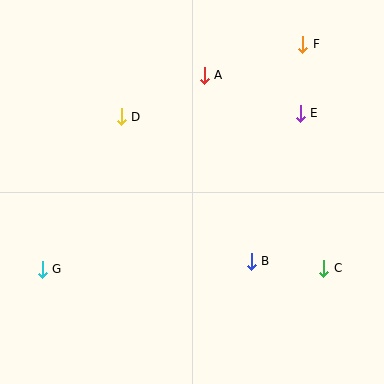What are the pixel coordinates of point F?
Point F is at (303, 44).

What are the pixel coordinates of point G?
Point G is at (42, 269).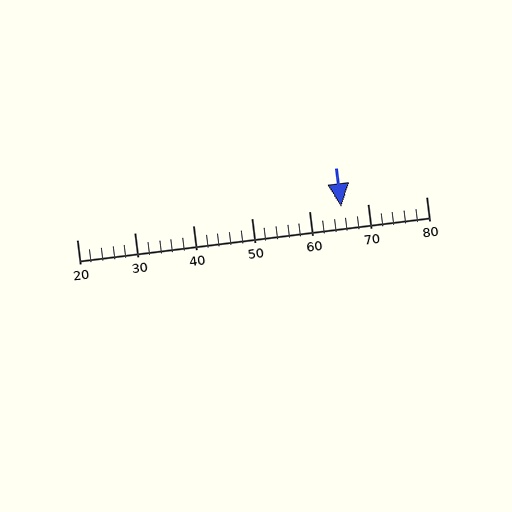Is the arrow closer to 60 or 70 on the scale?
The arrow is closer to 70.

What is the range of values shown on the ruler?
The ruler shows values from 20 to 80.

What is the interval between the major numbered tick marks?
The major tick marks are spaced 10 units apart.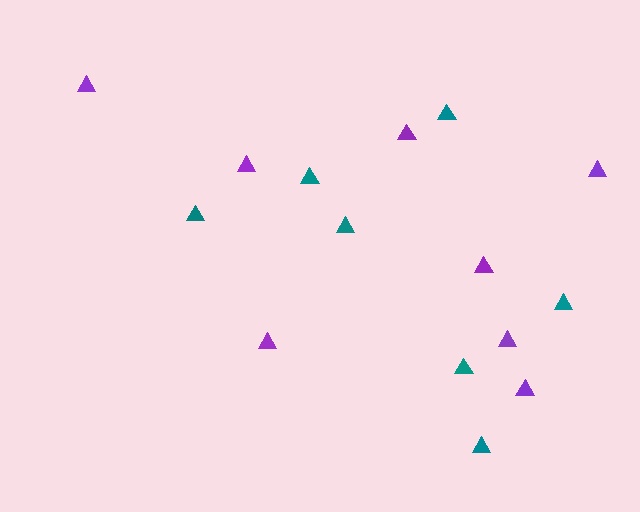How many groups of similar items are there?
There are 2 groups: one group of purple triangles (8) and one group of teal triangles (7).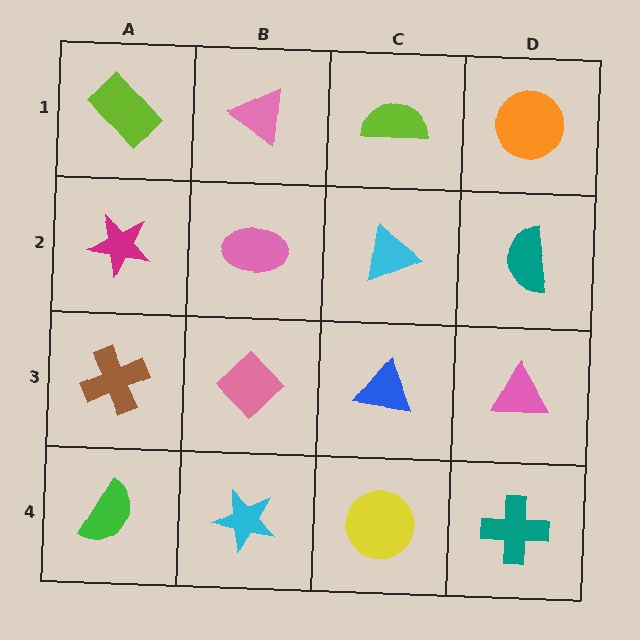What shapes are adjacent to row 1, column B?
A pink ellipse (row 2, column B), a lime rectangle (row 1, column A), a lime semicircle (row 1, column C).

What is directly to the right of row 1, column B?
A lime semicircle.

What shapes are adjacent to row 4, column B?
A pink diamond (row 3, column B), a green semicircle (row 4, column A), a yellow circle (row 4, column C).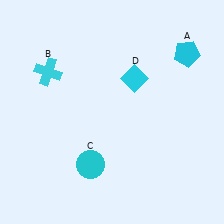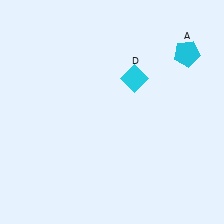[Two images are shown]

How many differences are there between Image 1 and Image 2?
There are 2 differences between the two images.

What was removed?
The cyan circle (C), the cyan cross (B) were removed in Image 2.